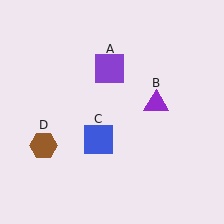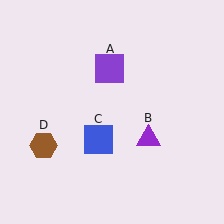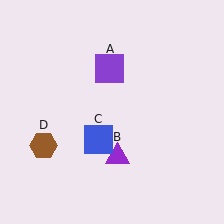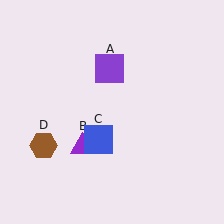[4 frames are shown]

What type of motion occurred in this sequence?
The purple triangle (object B) rotated clockwise around the center of the scene.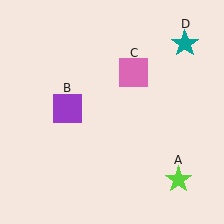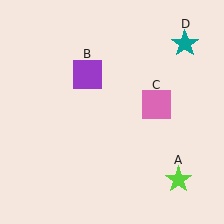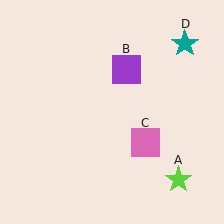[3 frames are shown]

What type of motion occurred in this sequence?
The purple square (object B), pink square (object C) rotated clockwise around the center of the scene.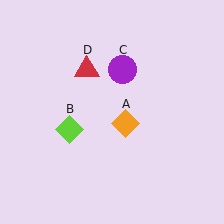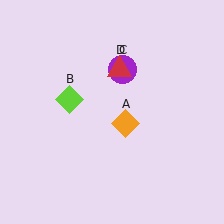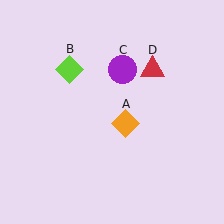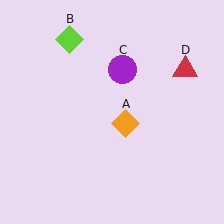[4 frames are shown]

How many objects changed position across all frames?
2 objects changed position: lime diamond (object B), red triangle (object D).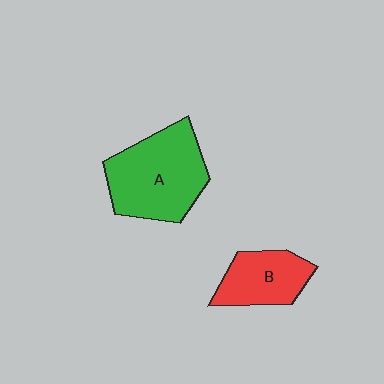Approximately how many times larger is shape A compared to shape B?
Approximately 1.7 times.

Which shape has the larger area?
Shape A (green).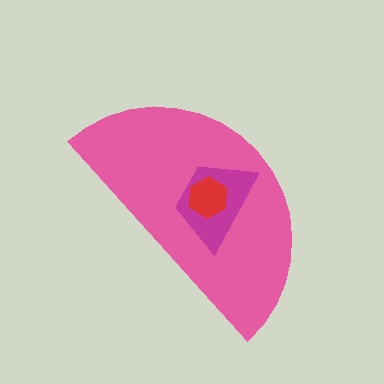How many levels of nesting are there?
3.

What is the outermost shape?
The pink semicircle.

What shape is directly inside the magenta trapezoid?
The red hexagon.